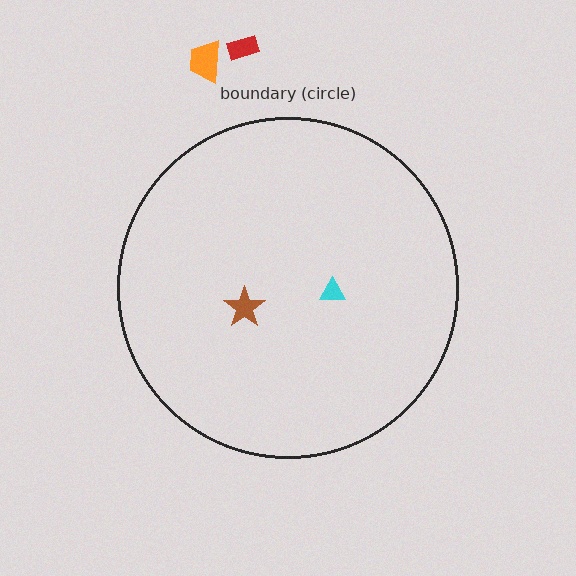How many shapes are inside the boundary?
2 inside, 2 outside.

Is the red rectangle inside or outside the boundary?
Outside.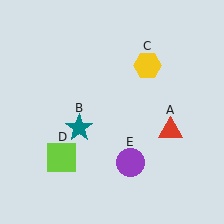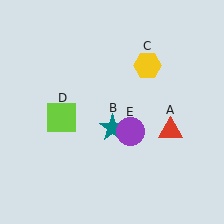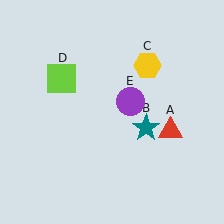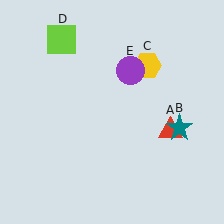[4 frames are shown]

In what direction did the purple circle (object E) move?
The purple circle (object E) moved up.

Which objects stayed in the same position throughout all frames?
Red triangle (object A) and yellow hexagon (object C) remained stationary.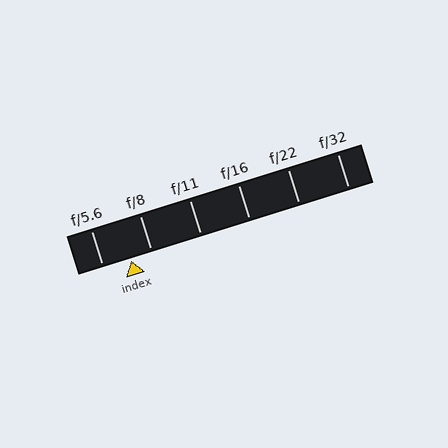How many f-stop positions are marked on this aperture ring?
There are 6 f-stop positions marked.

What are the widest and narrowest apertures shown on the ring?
The widest aperture shown is f/5.6 and the narrowest is f/32.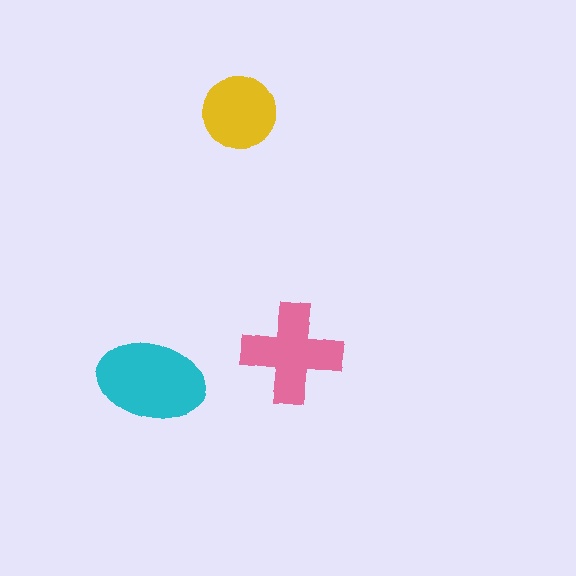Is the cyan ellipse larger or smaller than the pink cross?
Larger.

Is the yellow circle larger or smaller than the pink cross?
Smaller.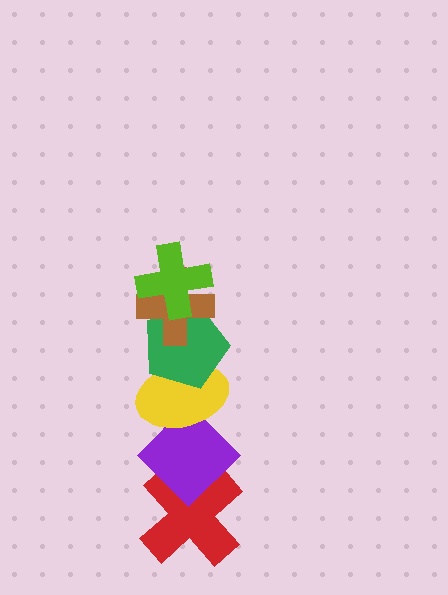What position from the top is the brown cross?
The brown cross is 2nd from the top.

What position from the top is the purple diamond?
The purple diamond is 5th from the top.